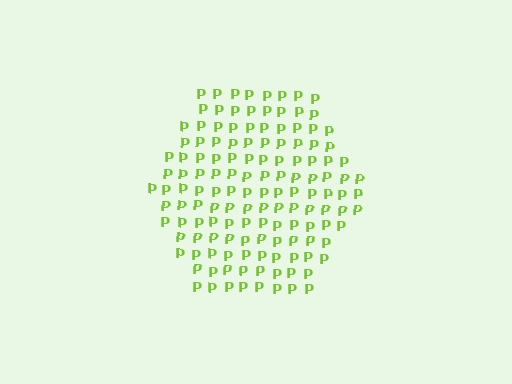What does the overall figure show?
The overall figure shows a hexagon.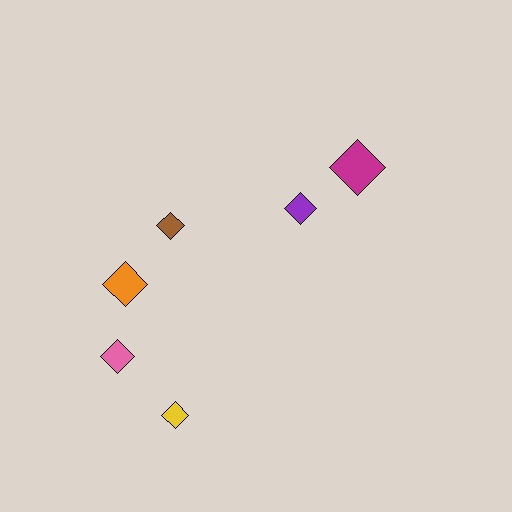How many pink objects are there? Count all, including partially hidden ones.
There is 1 pink object.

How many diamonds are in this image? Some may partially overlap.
There are 6 diamonds.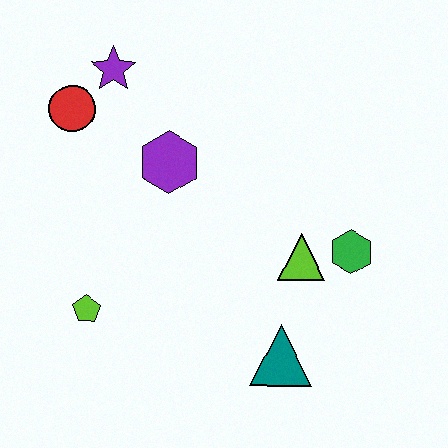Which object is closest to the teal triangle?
The lime triangle is closest to the teal triangle.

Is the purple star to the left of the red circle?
No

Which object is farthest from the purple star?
The teal triangle is farthest from the purple star.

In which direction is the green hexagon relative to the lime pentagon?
The green hexagon is to the right of the lime pentagon.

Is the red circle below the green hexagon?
No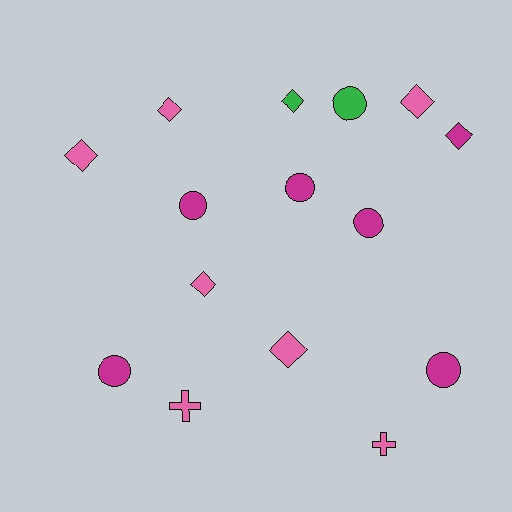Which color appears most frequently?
Pink, with 7 objects.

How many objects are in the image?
There are 15 objects.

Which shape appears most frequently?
Diamond, with 7 objects.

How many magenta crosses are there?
There are no magenta crosses.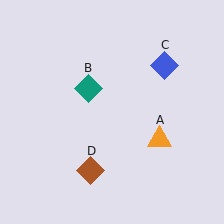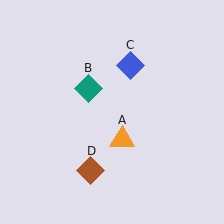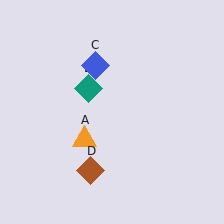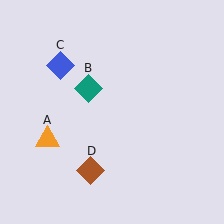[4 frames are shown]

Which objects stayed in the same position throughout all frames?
Teal diamond (object B) and brown diamond (object D) remained stationary.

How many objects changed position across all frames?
2 objects changed position: orange triangle (object A), blue diamond (object C).